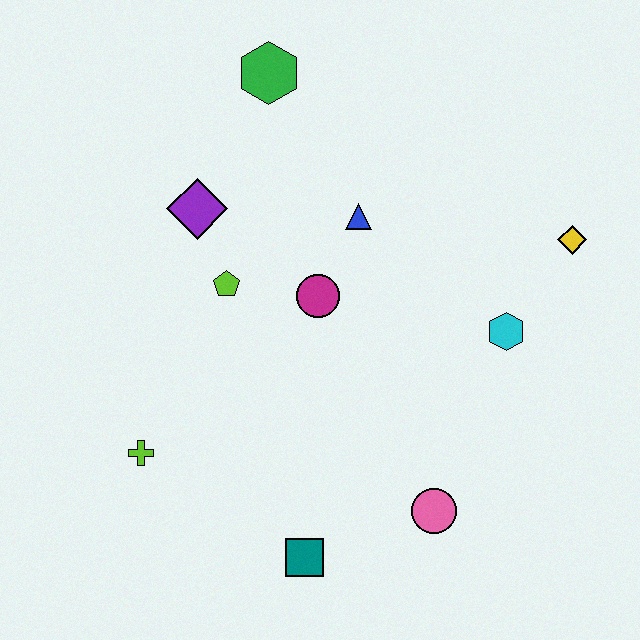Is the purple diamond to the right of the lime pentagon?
No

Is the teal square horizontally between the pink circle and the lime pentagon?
Yes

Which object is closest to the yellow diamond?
The cyan hexagon is closest to the yellow diamond.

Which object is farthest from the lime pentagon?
The yellow diamond is farthest from the lime pentagon.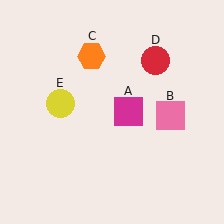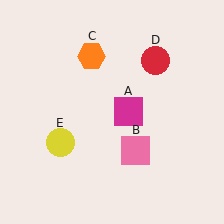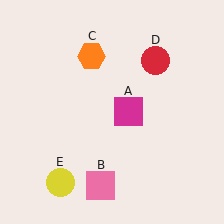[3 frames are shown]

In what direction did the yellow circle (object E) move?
The yellow circle (object E) moved down.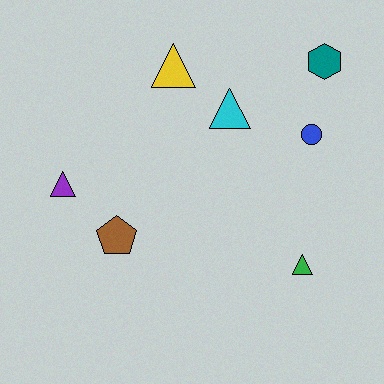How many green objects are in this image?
There is 1 green object.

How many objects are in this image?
There are 7 objects.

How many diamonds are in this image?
There are no diamonds.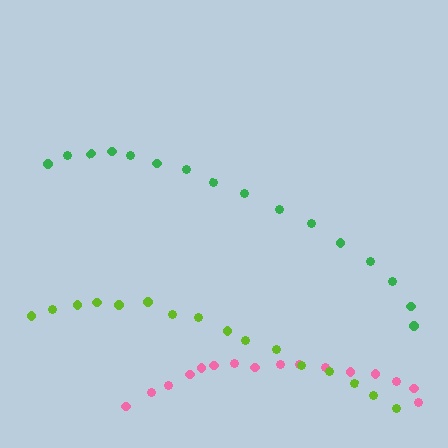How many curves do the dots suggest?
There are 3 distinct paths.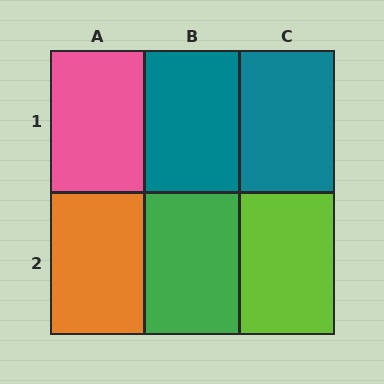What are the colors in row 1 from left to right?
Pink, teal, teal.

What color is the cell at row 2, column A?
Orange.